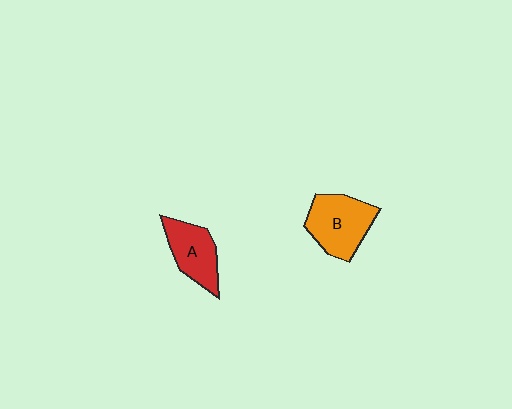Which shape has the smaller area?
Shape A (red).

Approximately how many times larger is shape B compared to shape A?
Approximately 1.2 times.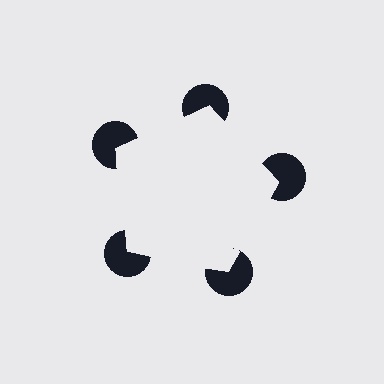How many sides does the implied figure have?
5 sides.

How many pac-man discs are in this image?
There are 5 — one at each vertex of the illusory pentagon.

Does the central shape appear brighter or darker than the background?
It typically appears slightly brighter than the background, even though no actual brightness change is drawn.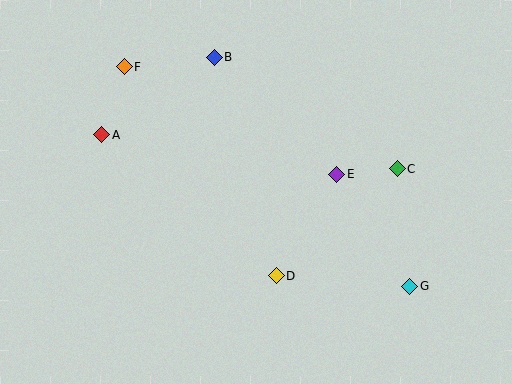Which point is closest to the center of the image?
Point E at (337, 174) is closest to the center.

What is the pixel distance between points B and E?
The distance between B and E is 169 pixels.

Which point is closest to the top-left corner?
Point F is closest to the top-left corner.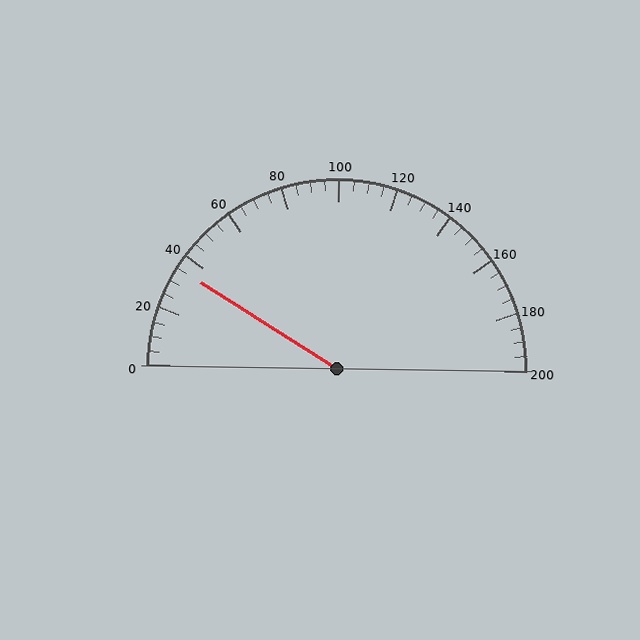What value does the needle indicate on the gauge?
The needle indicates approximately 35.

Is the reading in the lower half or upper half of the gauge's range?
The reading is in the lower half of the range (0 to 200).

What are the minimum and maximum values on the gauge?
The gauge ranges from 0 to 200.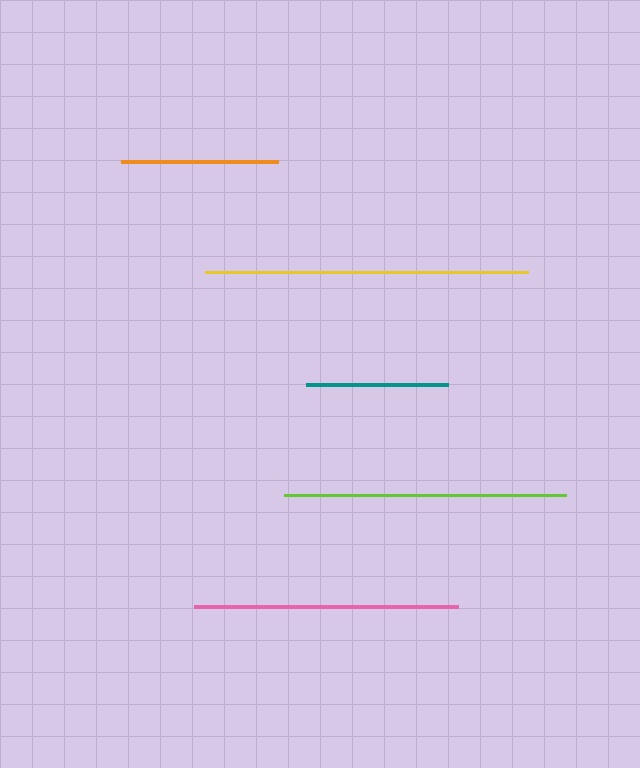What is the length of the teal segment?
The teal segment is approximately 142 pixels long.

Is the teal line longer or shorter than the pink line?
The pink line is longer than the teal line.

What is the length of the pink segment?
The pink segment is approximately 264 pixels long.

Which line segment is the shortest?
The teal line is the shortest at approximately 142 pixels.